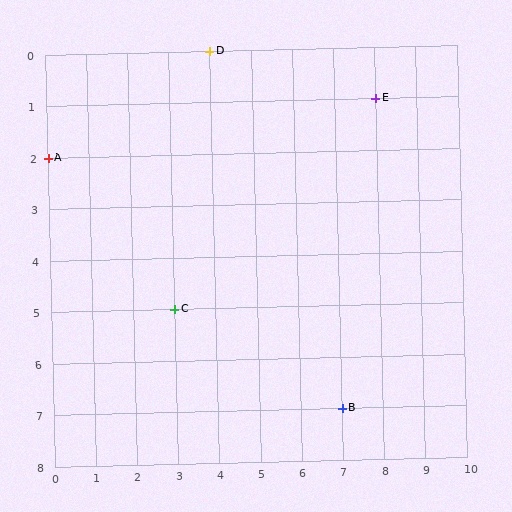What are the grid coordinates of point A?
Point A is at grid coordinates (0, 2).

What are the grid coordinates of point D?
Point D is at grid coordinates (4, 0).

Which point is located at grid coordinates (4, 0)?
Point D is at (4, 0).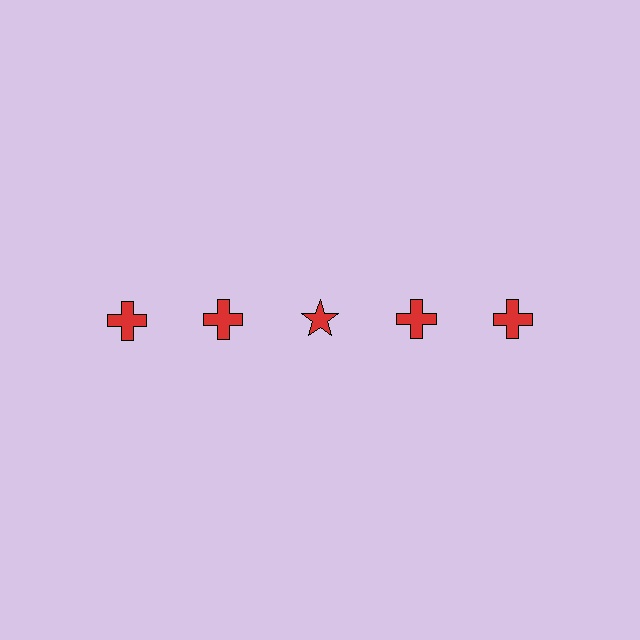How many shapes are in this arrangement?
There are 5 shapes arranged in a grid pattern.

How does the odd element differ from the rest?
It has a different shape: star instead of cross.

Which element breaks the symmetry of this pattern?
The red star in the top row, center column breaks the symmetry. All other shapes are red crosses.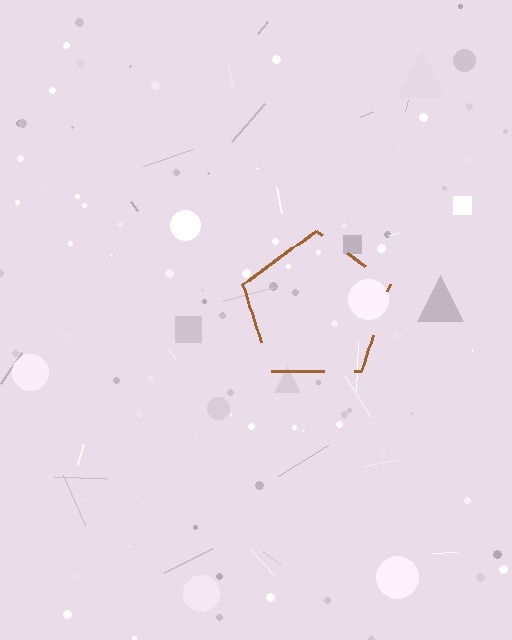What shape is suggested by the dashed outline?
The dashed outline suggests a pentagon.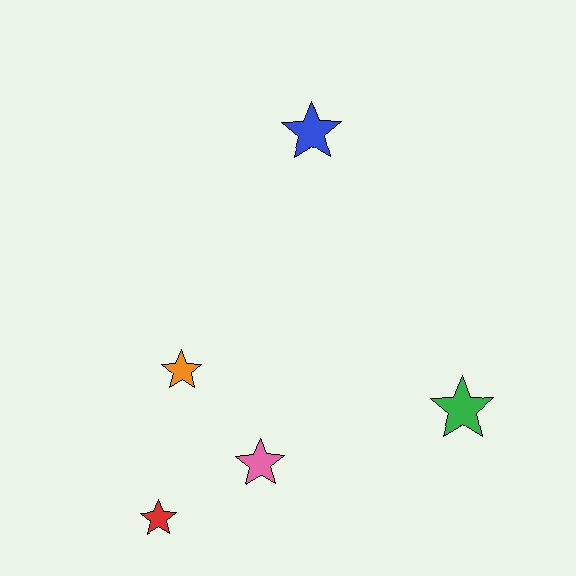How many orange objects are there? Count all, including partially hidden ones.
There is 1 orange object.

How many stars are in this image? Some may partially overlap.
There are 5 stars.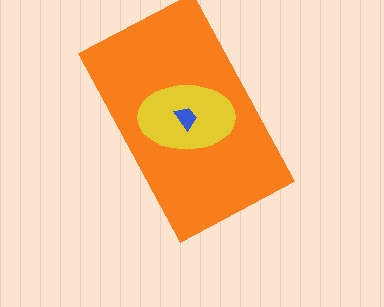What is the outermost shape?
The orange rectangle.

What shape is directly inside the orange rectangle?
The yellow ellipse.